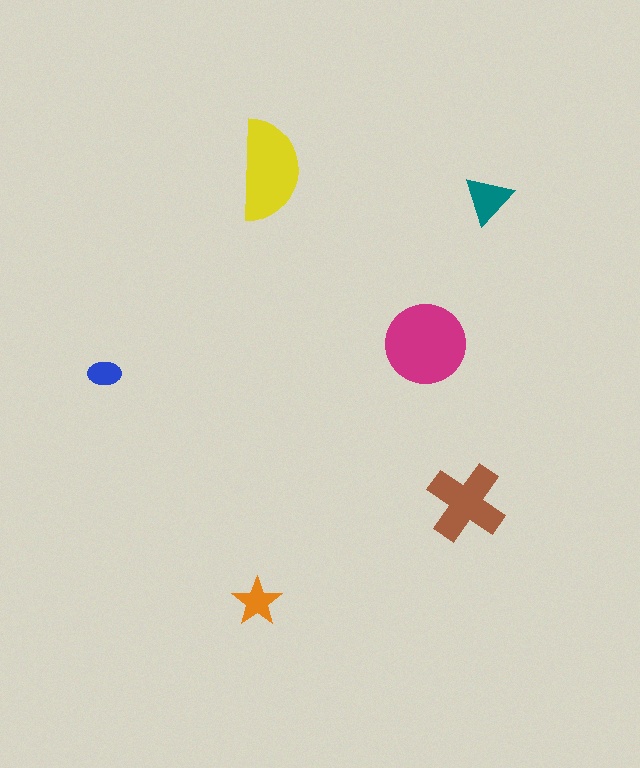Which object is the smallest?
The blue ellipse.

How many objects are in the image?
There are 6 objects in the image.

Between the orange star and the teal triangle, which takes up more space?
The teal triangle.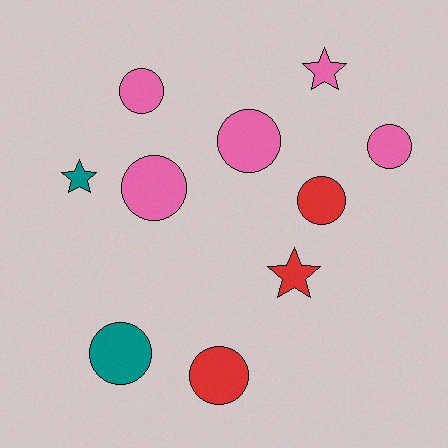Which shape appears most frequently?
Circle, with 7 objects.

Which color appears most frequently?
Pink, with 5 objects.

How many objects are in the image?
There are 10 objects.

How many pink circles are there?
There are 4 pink circles.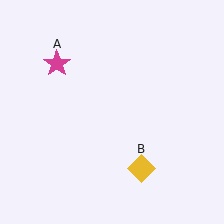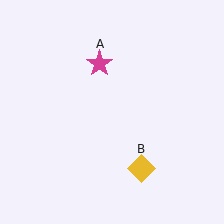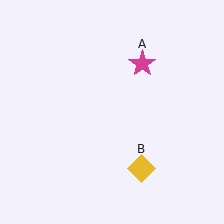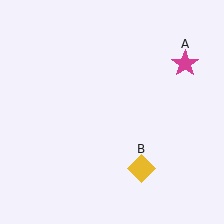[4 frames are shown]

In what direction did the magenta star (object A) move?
The magenta star (object A) moved right.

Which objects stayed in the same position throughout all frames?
Yellow diamond (object B) remained stationary.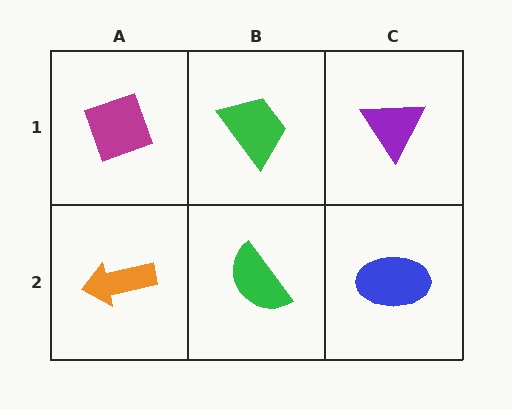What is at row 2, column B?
A green semicircle.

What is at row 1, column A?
A magenta diamond.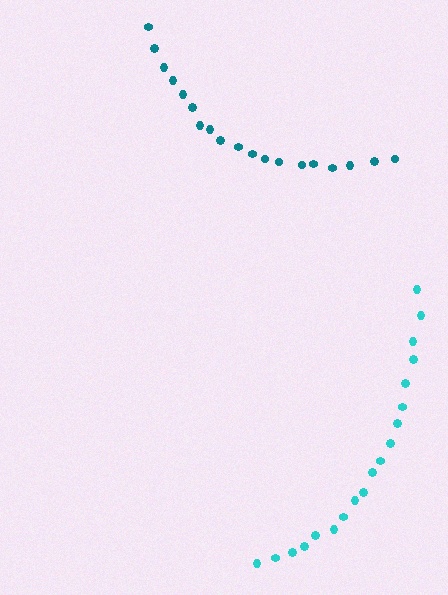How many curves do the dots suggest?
There are 2 distinct paths.